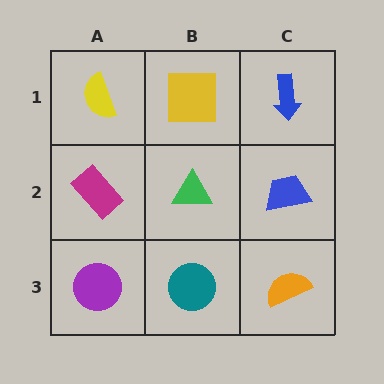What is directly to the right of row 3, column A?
A teal circle.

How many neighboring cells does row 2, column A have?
3.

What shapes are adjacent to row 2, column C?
A blue arrow (row 1, column C), an orange semicircle (row 3, column C), a green triangle (row 2, column B).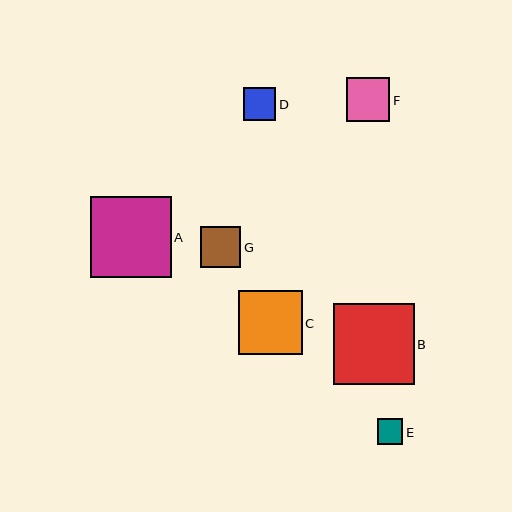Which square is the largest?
Square B is the largest with a size of approximately 81 pixels.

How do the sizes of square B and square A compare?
Square B and square A are approximately the same size.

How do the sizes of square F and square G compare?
Square F and square G are approximately the same size.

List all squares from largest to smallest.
From largest to smallest: B, A, C, F, G, D, E.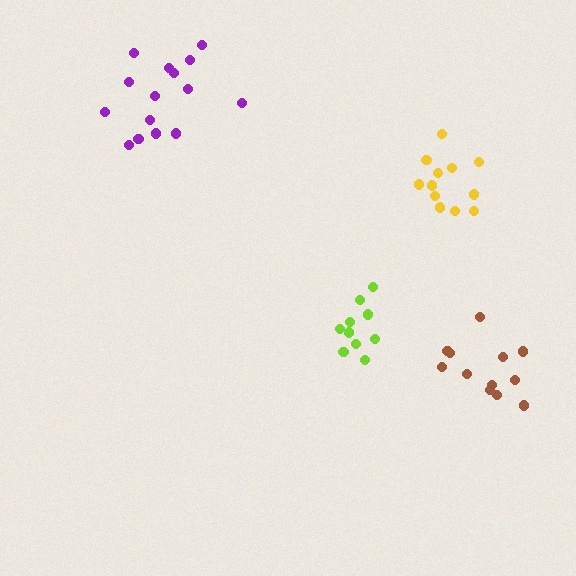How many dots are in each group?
Group 1: 12 dots, Group 2: 10 dots, Group 3: 12 dots, Group 4: 15 dots (49 total).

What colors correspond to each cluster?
The clusters are colored: brown, lime, yellow, purple.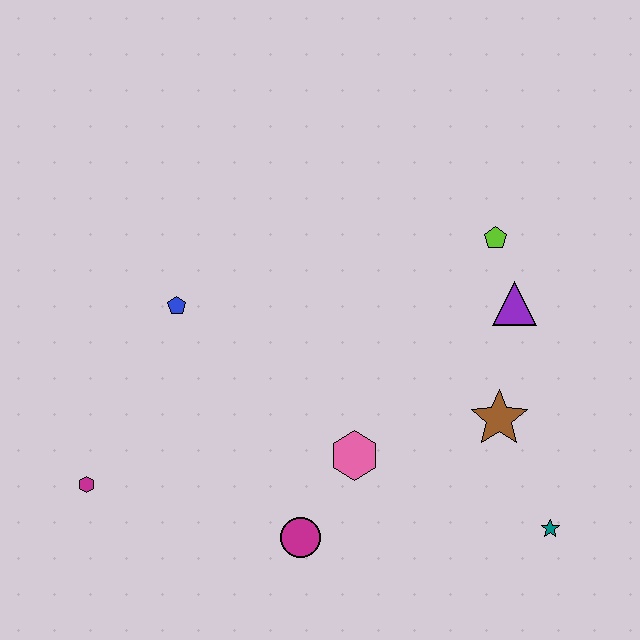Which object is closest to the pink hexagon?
The magenta circle is closest to the pink hexagon.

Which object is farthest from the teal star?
The magenta hexagon is farthest from the teal star.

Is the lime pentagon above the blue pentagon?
Yes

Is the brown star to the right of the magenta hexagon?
Yes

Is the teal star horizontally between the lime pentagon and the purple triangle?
No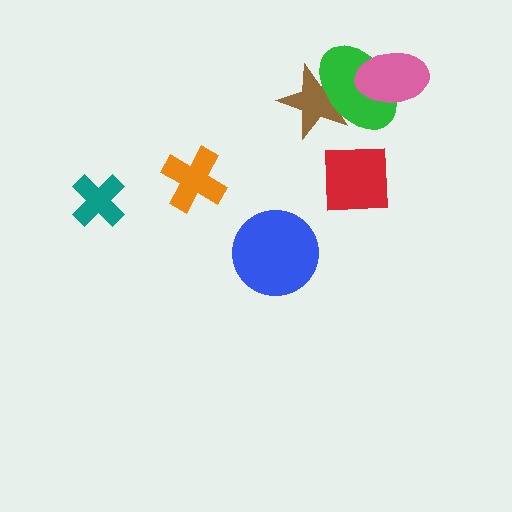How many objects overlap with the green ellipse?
2 objects overlap with the green ellipse.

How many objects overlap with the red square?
0 objects overlap with the red square.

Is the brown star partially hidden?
Yes, it is partially covered by another shape.